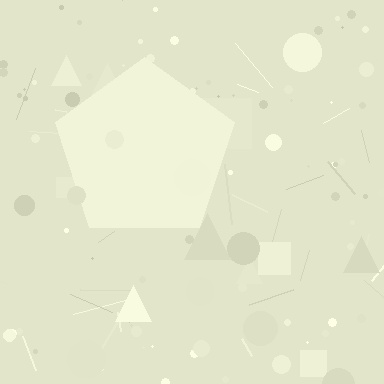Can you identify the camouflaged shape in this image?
The camouflaged shape is a pentagon.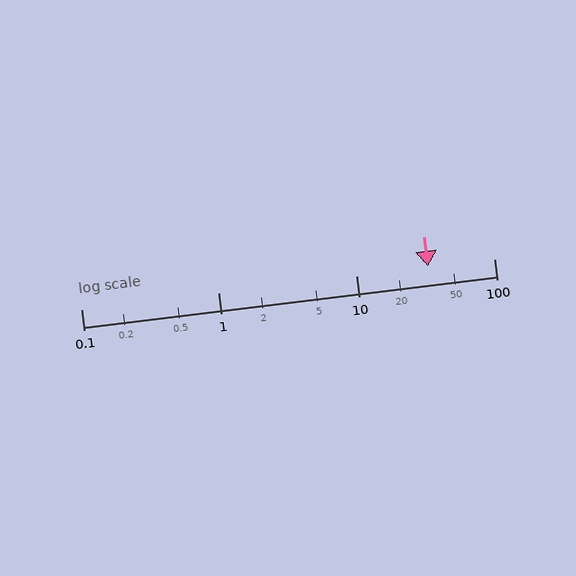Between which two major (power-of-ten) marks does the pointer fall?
The pointer is between 10 and 100.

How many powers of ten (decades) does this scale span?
The scale spans 3 decades, from 0.1 to 100.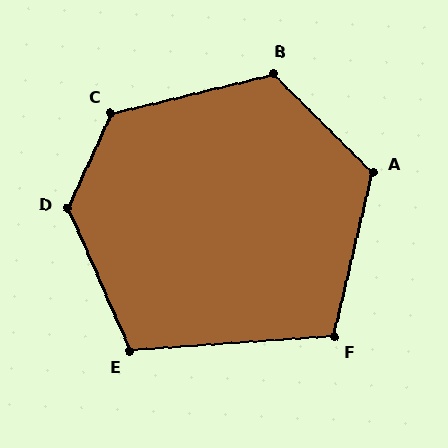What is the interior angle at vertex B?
Approximately 122 degrees (obtuse).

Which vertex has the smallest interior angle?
F, at approximately 107 degrees.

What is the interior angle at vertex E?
Approximately 110 degrees (obtuse).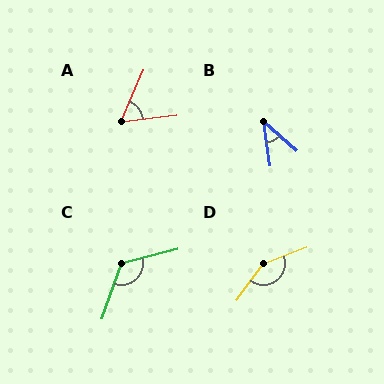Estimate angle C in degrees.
Approximately 124 degrees.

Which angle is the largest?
D, at approximately 147 degrees.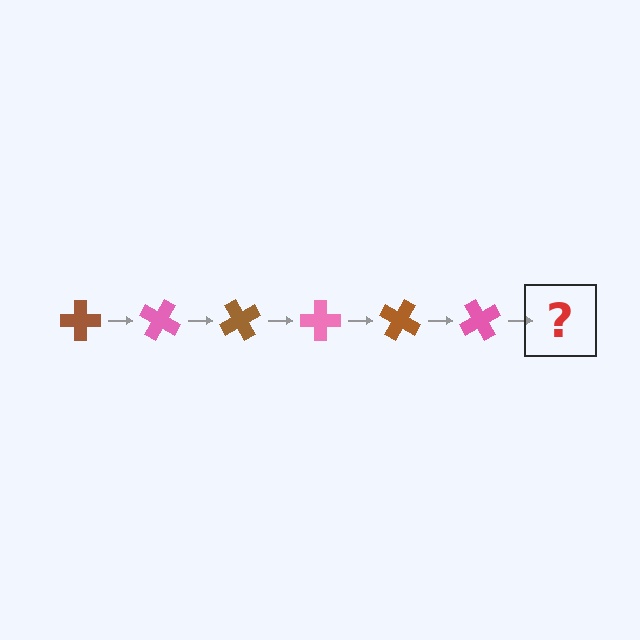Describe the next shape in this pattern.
It should be a brown cross, rotated 180 degrees from the start.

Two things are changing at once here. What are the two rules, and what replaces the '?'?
The two rules are that it rotates 30 degrees each step and the color cycles through brown and pink. The '?' should be a brown cross, rotated 180 degrees from the start.